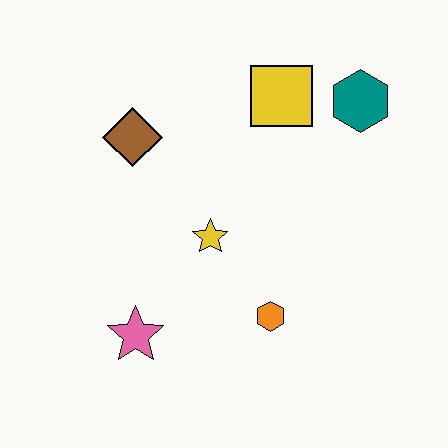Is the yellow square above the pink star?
Yes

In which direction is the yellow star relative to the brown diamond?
The yellow star is below the brown diamond.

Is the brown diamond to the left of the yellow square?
Yes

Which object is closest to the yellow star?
The orange hexagon is closest to the yellow star.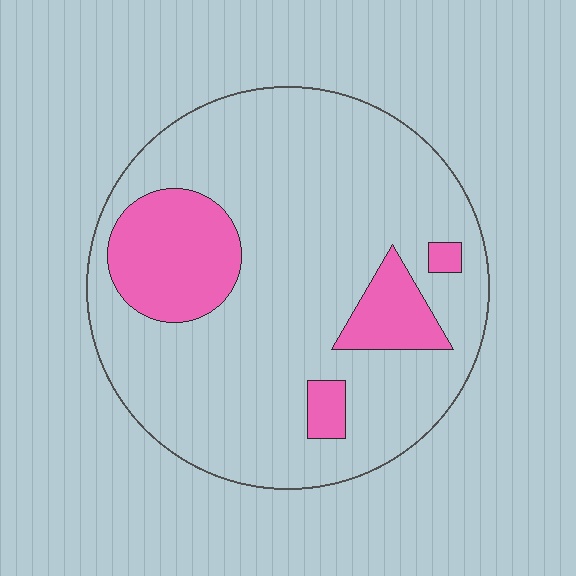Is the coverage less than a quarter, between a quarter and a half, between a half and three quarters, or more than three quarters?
Less than a quarter.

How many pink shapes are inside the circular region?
4.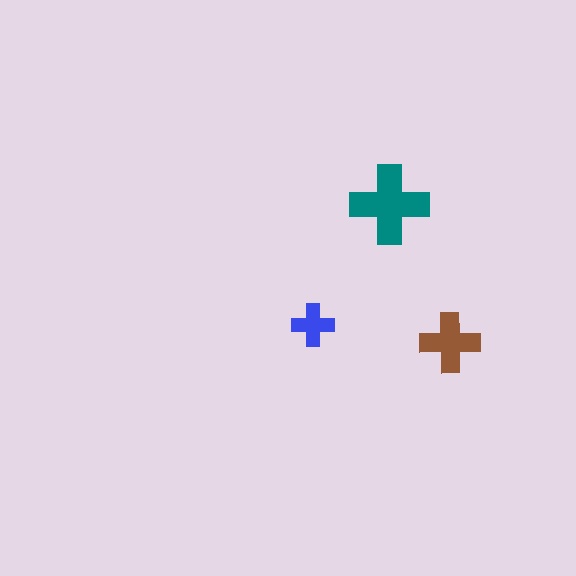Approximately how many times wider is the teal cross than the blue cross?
About 2 times wider.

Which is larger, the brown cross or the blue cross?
The brown one.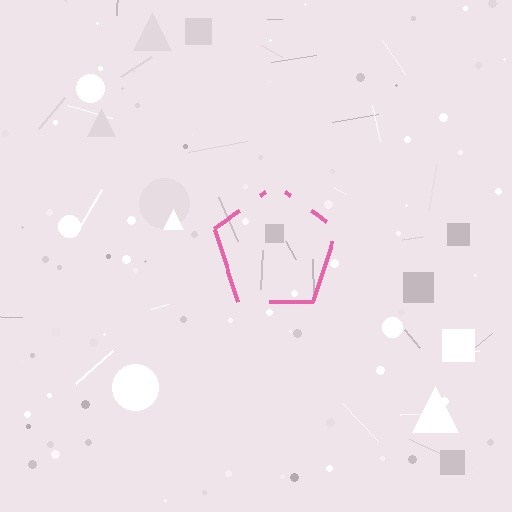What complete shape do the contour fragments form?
The contour fragments form a pentagon.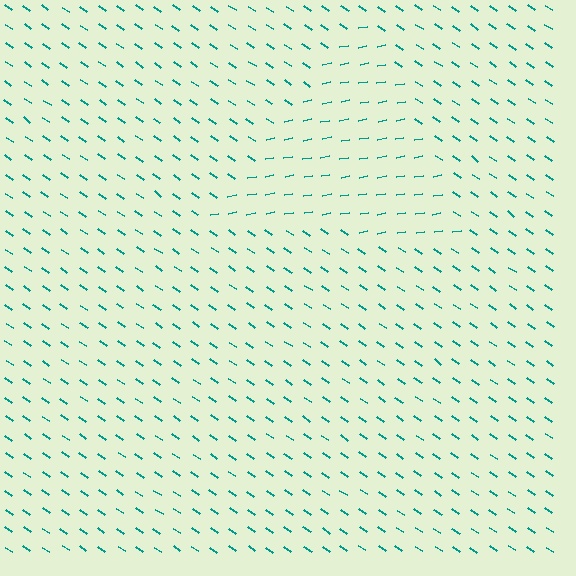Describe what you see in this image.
The image is filled with small teal line segments. A triangle region in the image has lines oriented differently from the surrounding lines, creating a visible texture boundary.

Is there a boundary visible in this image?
Yes, there is a texture boundary formed by a change in line orientation.